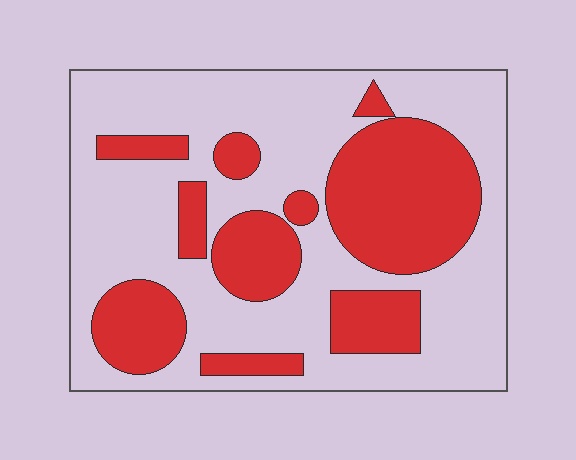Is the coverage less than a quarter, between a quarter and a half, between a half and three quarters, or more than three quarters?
Between a quarter and a half.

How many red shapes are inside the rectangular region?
10.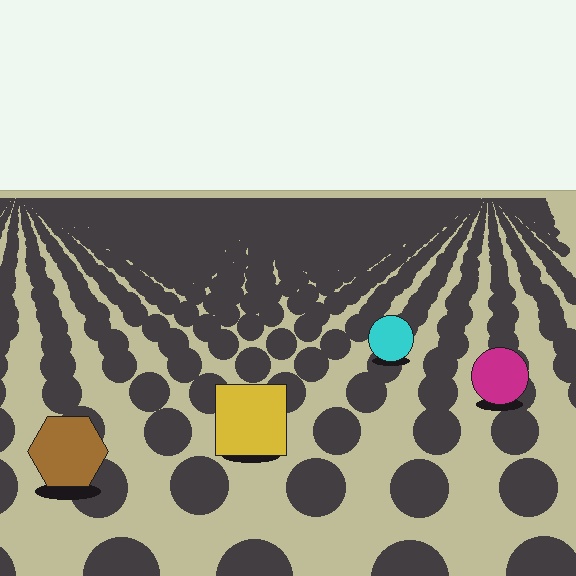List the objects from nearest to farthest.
From nearest to farthest: the brown hexagon, the yellow square, the magenta circle, the cyan circle.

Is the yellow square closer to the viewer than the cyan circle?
Yes. The yellow square is closer — you can tell from the texture gradient: the ground texture is coarser near it.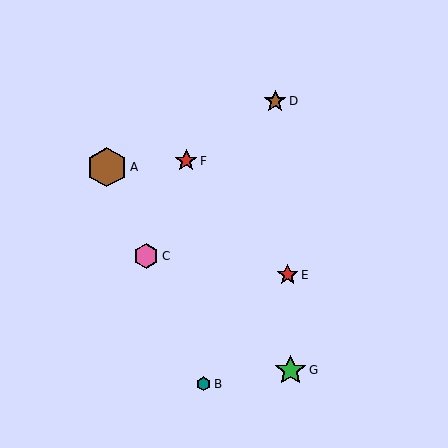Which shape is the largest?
The brown hexagon (labeled A) is the largest.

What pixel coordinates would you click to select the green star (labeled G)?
Click at (290, 370) to select the green star G.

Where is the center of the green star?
The center of the green star is at (290, 370).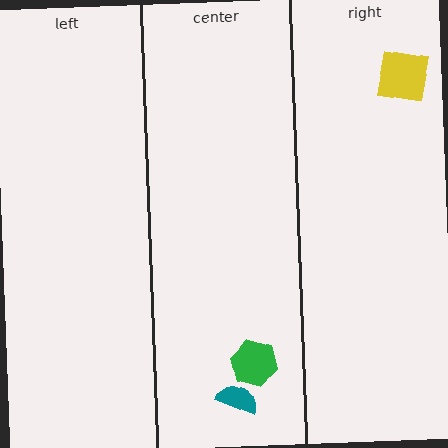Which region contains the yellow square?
The right region.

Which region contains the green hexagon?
The center region.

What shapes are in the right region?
The yellow square.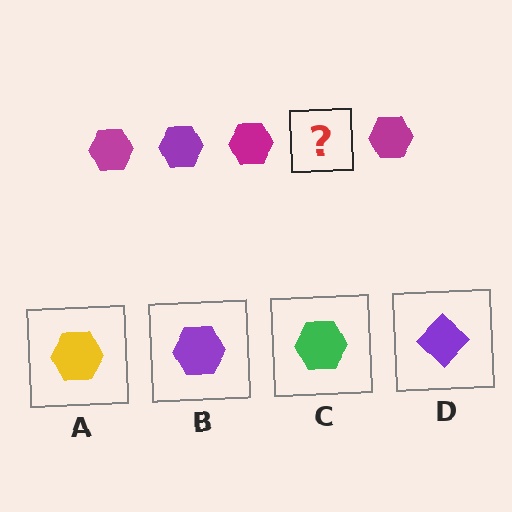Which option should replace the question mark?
Option B.